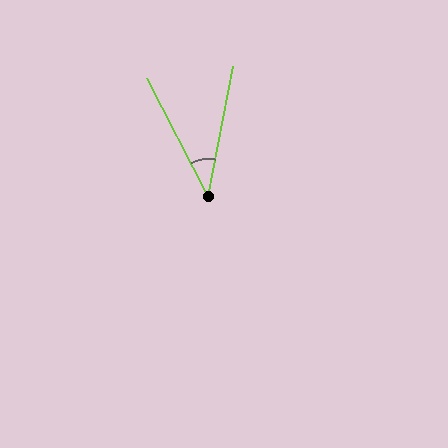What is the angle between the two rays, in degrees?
Approximately 38 degrees.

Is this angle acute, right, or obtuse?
It is acute.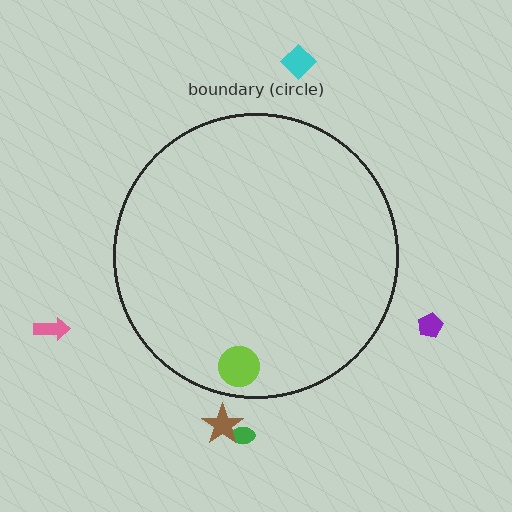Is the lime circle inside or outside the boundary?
Inside.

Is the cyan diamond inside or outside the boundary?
Outside.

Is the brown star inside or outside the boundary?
Outside.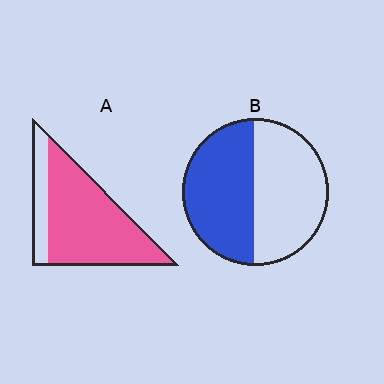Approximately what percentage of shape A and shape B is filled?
A is approximately 80% and B is approximately 50%.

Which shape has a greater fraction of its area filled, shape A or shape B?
Shape A.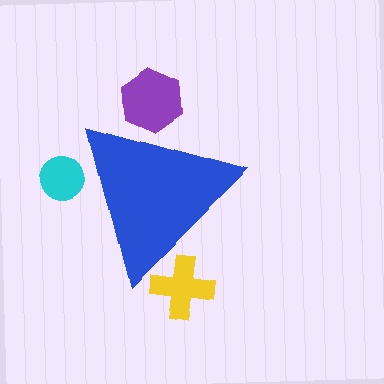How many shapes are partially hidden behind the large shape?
3 shapes are partially hidden.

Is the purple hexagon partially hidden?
Yes, the purple hexagon is partially hidden behind the blue triangle.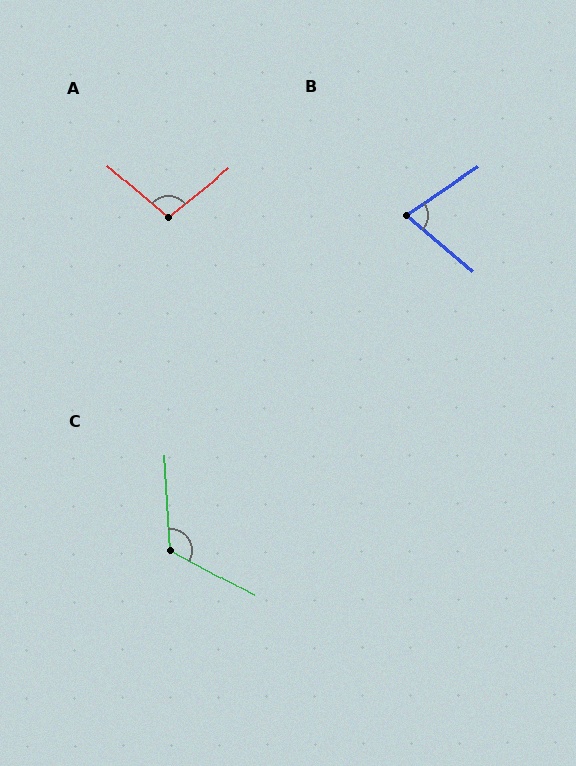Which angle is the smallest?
B, at approximately 74 degrees.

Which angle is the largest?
C, at approximately 122 degrees.